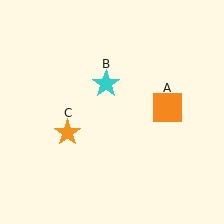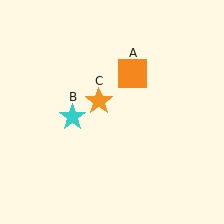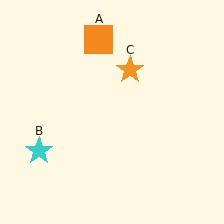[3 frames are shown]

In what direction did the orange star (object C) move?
The orange star (object C) moved up and to the right.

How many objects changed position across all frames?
3 objects changed position: orange square (object A), cyan star (object B), orange star (object C).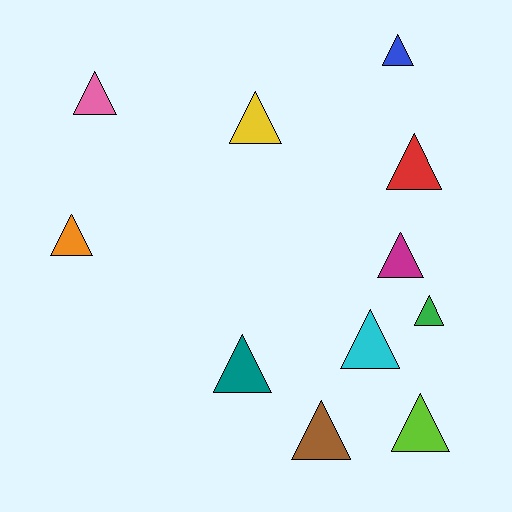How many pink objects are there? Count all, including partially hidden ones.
There is 1 pink object.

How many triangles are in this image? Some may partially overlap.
There are 11 triangles.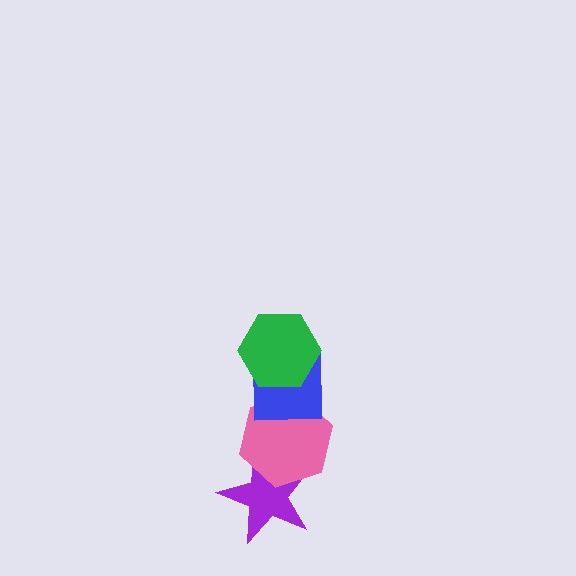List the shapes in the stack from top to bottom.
From top to bottom: the green hexagon, the blue square, the pink hexagon, the purple star.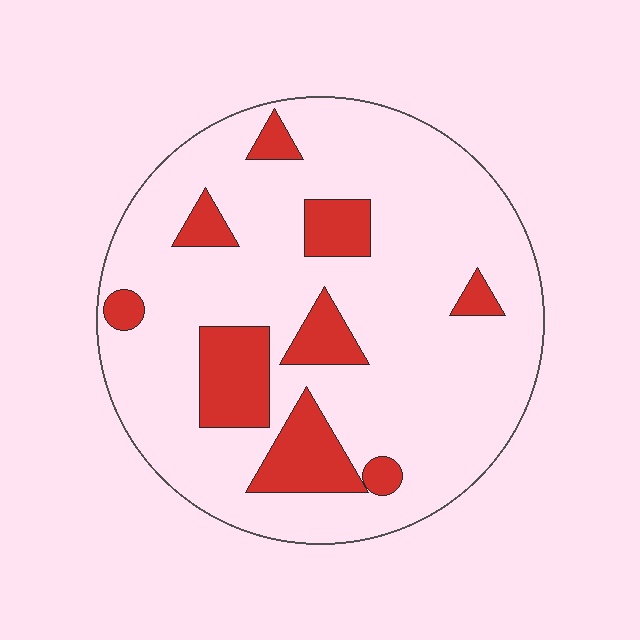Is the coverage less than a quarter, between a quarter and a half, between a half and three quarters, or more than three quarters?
Less than a quarter.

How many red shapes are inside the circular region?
9.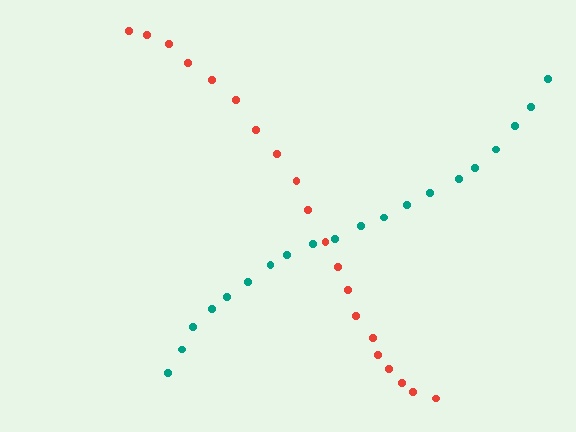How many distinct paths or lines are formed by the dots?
There are 2 distinct paths.